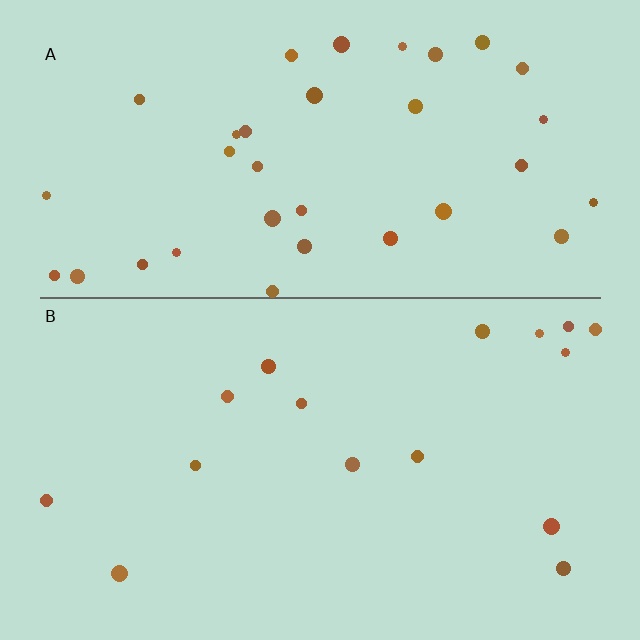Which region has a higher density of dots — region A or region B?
A (the top).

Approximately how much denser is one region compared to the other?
Approximately 2.2× — region A over region B.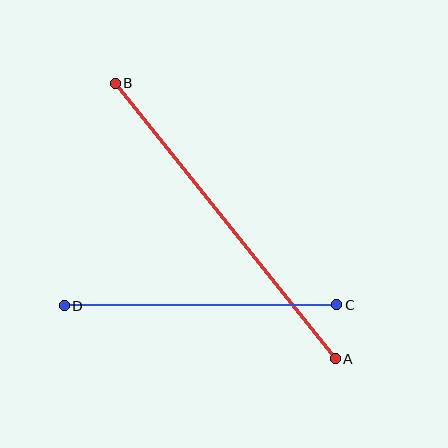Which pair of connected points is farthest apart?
Points A and B are farthest apart.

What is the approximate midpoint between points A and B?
The midpoint is at approximately (225, 221) pixels.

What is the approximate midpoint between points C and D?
The midpoint is at approximately (200, 305) pixels.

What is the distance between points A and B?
The distance is approximately 352 pixels.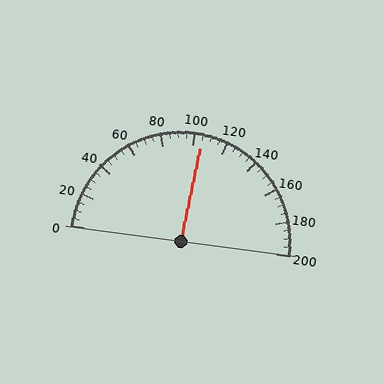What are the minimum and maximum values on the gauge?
The gauge ranges from 0 to 200.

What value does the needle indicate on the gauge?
The needle indicates approximately 105.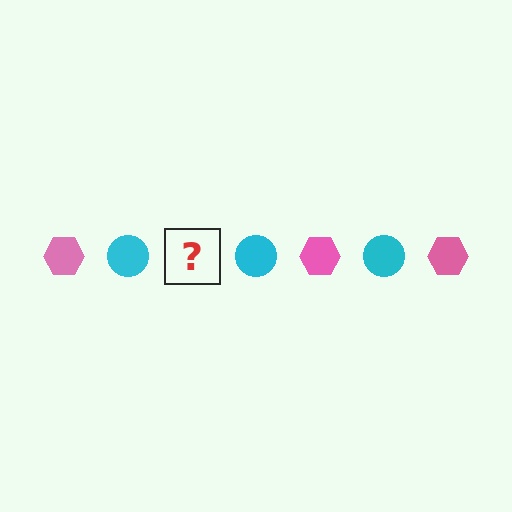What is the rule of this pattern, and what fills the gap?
The rule is that the pattern alternates between pink hexagon and cyan circle. The gap should be filled with a pink hexagon.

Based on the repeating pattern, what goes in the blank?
The blank should be a pink hexagon.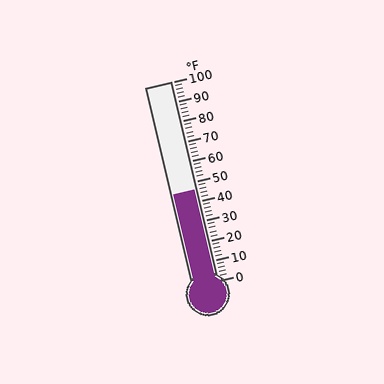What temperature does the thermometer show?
The thermometer shows approximately 46°F.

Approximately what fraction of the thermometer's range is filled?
The thermometer is filled to approximately 45% of its range.